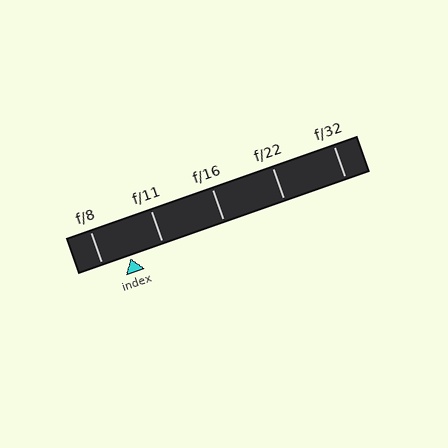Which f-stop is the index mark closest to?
The index mark is closest to f/8.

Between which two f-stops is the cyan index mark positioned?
The index mark is between f/8 and f/11.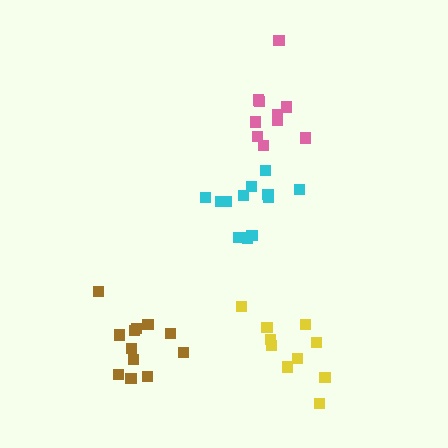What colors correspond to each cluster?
The clusters are colored: yellow, pink, cyan, brown.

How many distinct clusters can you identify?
There are 4 distinct clusters.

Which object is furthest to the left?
The brown cluster is leftmost.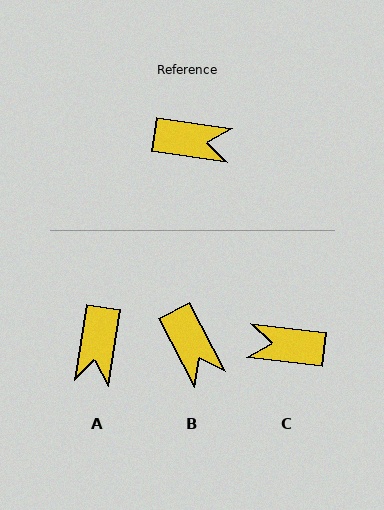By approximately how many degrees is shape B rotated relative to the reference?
Approximately 55 degrees clockwise.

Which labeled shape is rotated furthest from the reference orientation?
C, about 179 degrees away.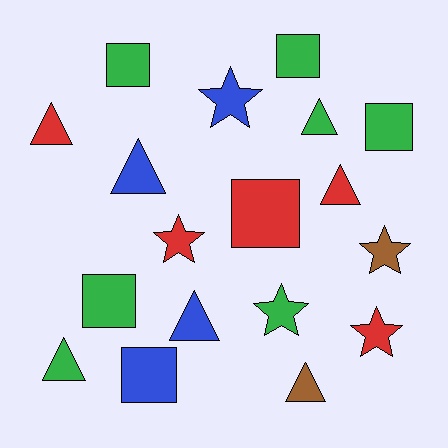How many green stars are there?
There is 1 green star.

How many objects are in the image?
There are 18 objects.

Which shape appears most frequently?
Triangle, with 7 objects.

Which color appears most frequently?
Green, with 7 objects.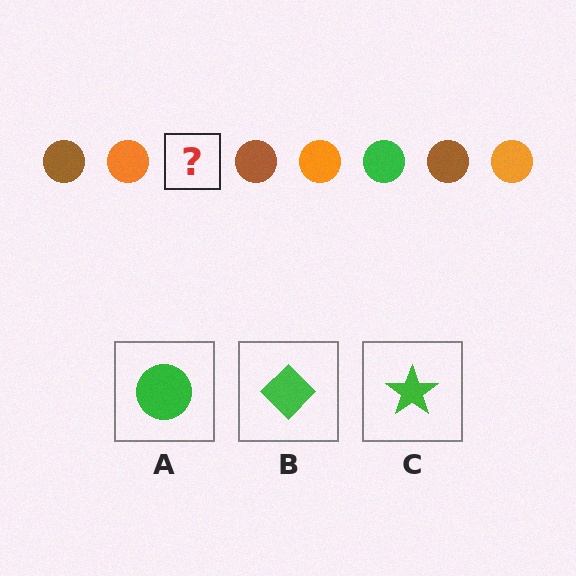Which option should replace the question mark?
Option A.